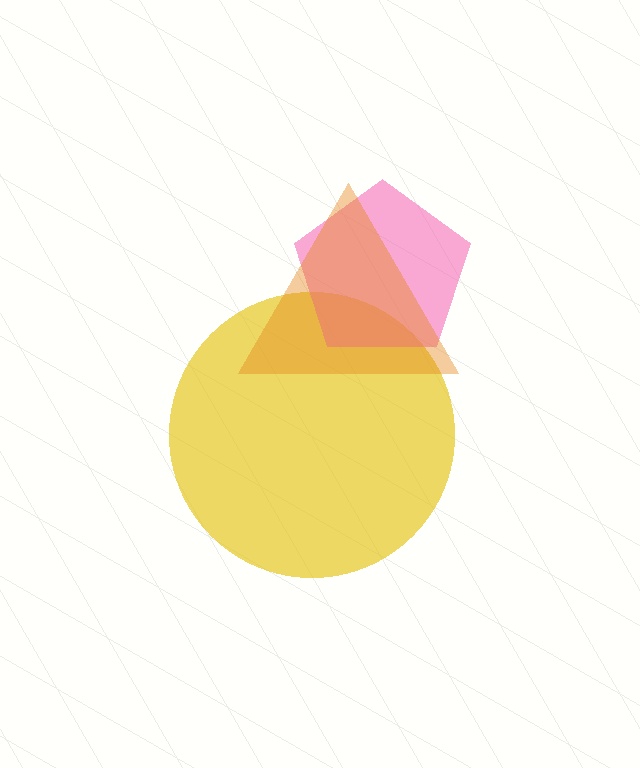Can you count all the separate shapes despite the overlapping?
Yes, there are 3 separate shapes.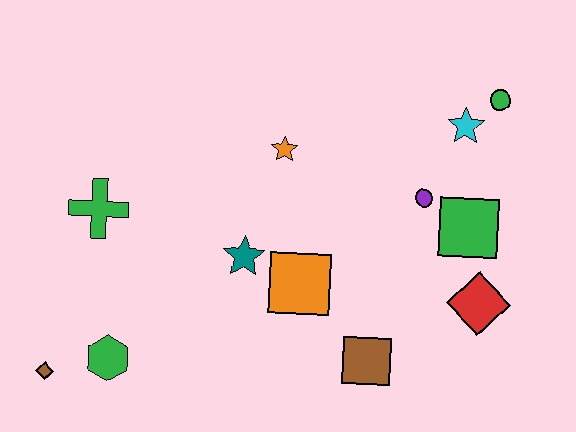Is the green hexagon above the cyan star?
No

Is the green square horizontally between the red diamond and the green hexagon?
Yes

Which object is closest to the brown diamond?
The green hexagon is closest to the brown diamond.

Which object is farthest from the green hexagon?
The green circle is farthest from the green hexagon.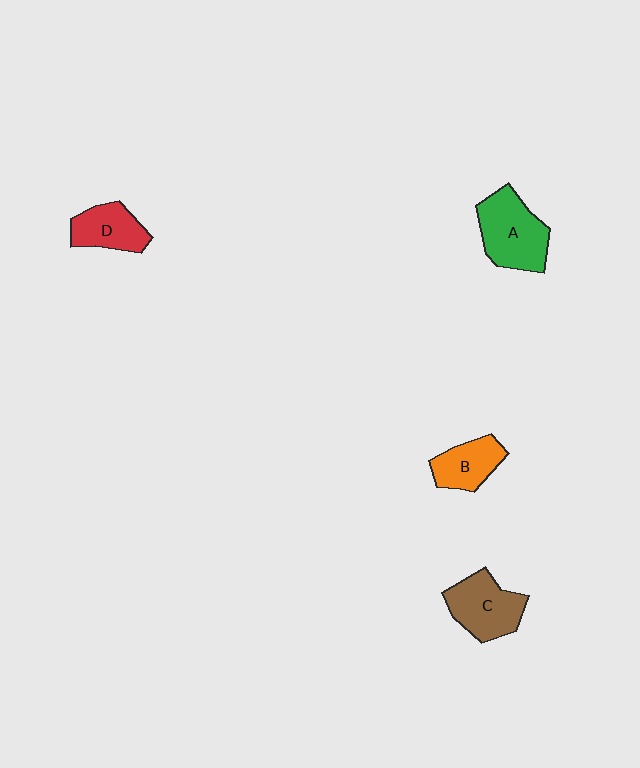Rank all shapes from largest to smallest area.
From largest to smallest: A (green), C (brown), D (red), B (orange).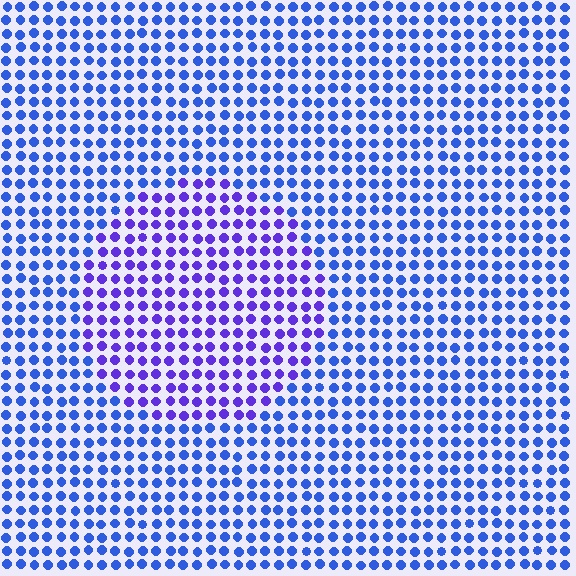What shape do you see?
I see a circle.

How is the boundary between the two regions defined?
The boundary is defined purely by a slight shift in hue (about 32 degrees). Spacing, size, and orientation are identical on both sides.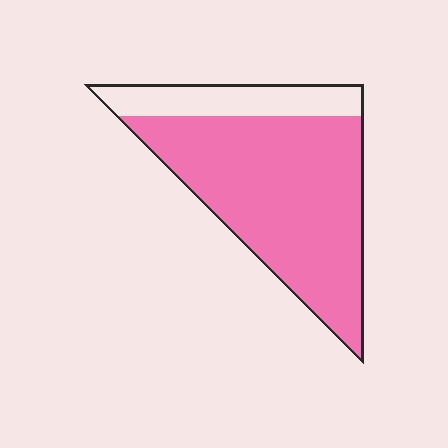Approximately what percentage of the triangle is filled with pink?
Approximately 80%.